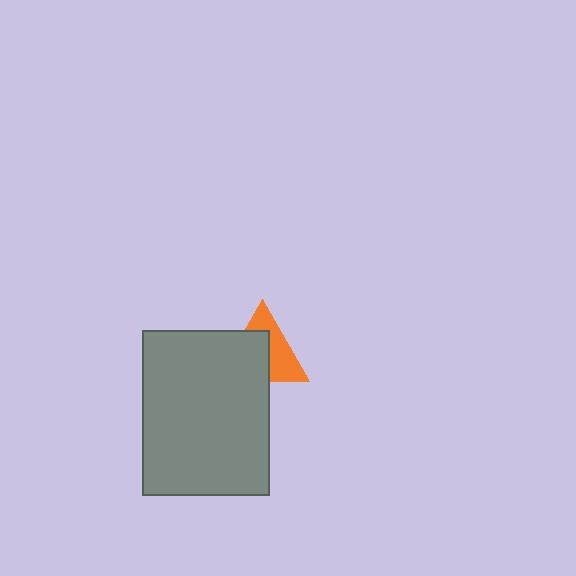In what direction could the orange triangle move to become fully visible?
The orange triangle could move toward the upper-right. That would shift it out from behind the gray rectangle entirely.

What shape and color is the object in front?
The object in front is a gray rectangle.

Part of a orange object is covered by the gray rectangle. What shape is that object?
It is a triangle.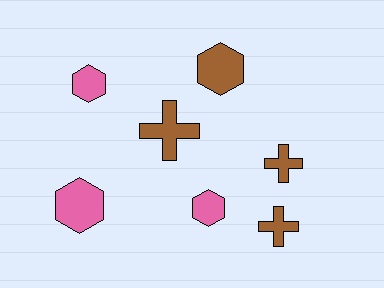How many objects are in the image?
There are 7 objects.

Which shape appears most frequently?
Hexagon, with 4 objects.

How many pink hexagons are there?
There are 3 pink hexagons.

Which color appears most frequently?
Brown, with 4 objects.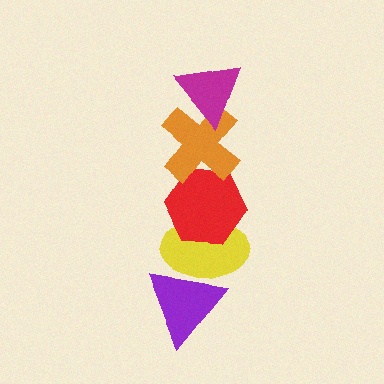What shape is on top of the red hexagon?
The orange cross is on top of the red hexagon.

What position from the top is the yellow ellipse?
The yellow ellipse is 4th from the top.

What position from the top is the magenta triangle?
The magenta triangle is 1st from the top.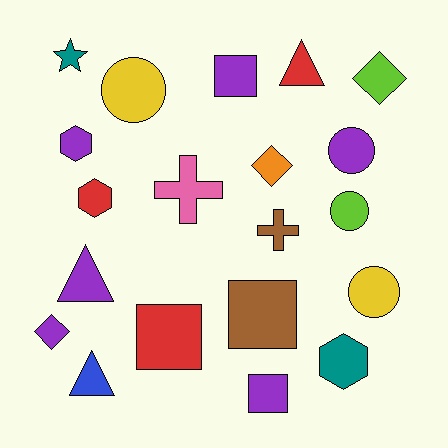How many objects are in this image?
There are 20 objects.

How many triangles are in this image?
There are 3 triangles.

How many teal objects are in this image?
There are 2 teal objects.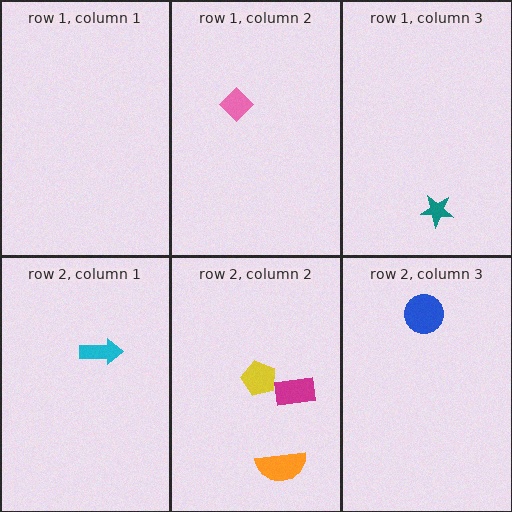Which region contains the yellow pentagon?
The row 2, column 2 region.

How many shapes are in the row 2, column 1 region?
1.